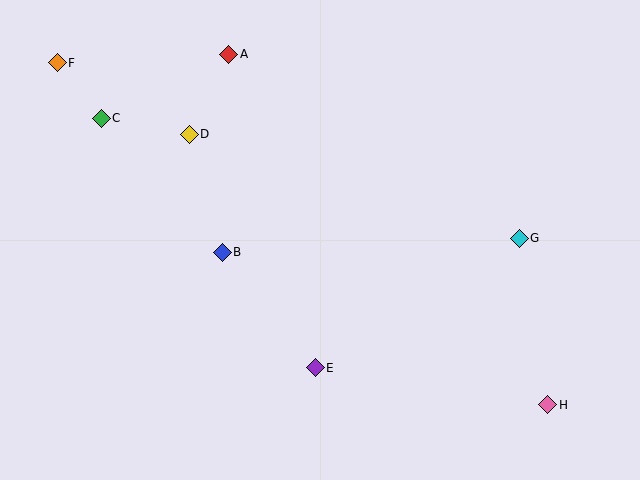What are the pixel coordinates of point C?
Point C is at (101, 118).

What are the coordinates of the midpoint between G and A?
The midpoint between G and A is at (374, 146).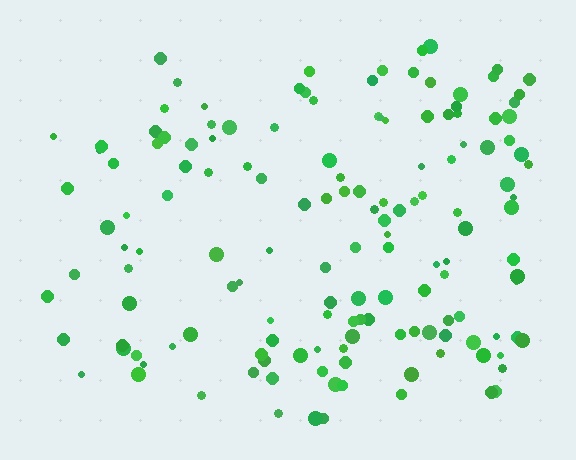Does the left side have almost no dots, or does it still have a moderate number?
Still a moderate number, just noticeably fewer than the right.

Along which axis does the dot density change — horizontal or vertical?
Horizontal.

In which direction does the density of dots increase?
From left to right, with the right side densest.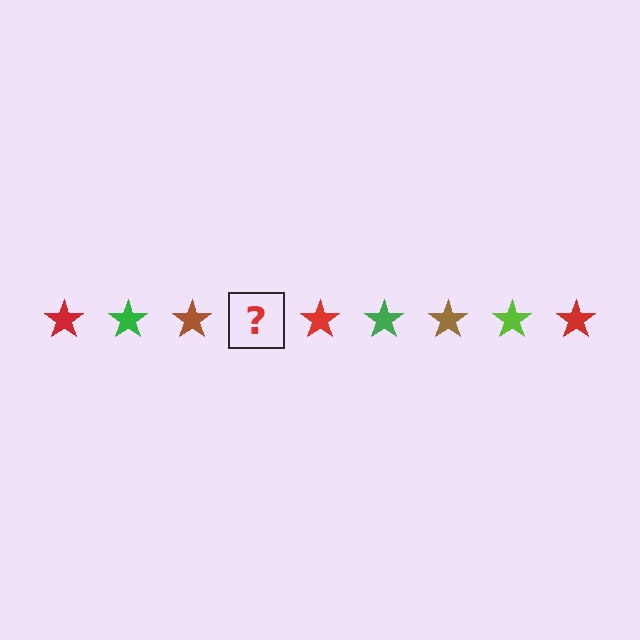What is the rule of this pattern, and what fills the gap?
The rule is that the pattern cycles through red, green, brown, lime stars. The gap should be filled with a lime star.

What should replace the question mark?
The question mark should be replaced with a lime star.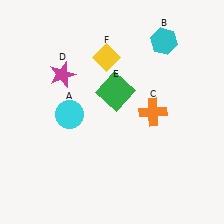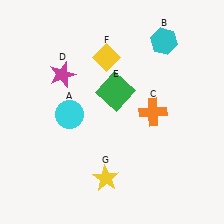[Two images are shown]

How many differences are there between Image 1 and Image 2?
There is 1 difference between the two images.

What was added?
A yellow star (G) was added in Image 2.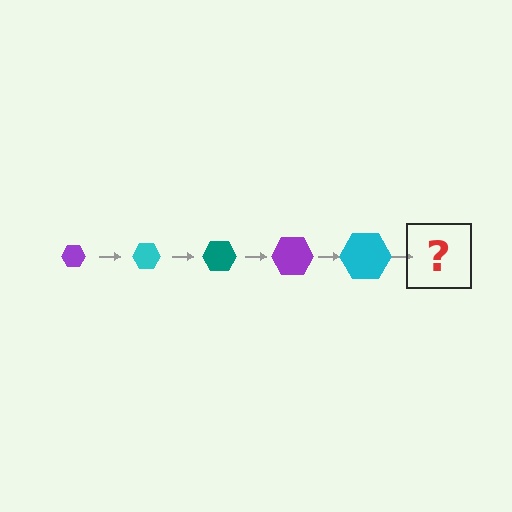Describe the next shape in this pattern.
It should be a teal hexagon, larger than the previous one.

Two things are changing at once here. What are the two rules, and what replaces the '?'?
The two rules are that the hexagon grows larger each step and the color cycles through purple, cyan, and teal. The '?' should be a teal hexagon, larger than the previous one.